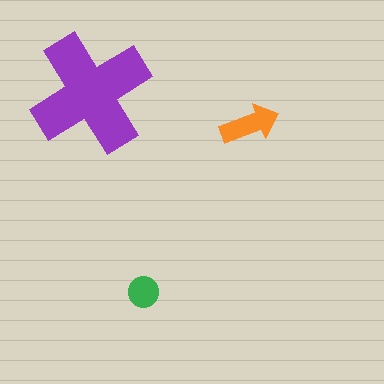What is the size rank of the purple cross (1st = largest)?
1st.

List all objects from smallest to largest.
The green circle, the orange arrow, the purple cross.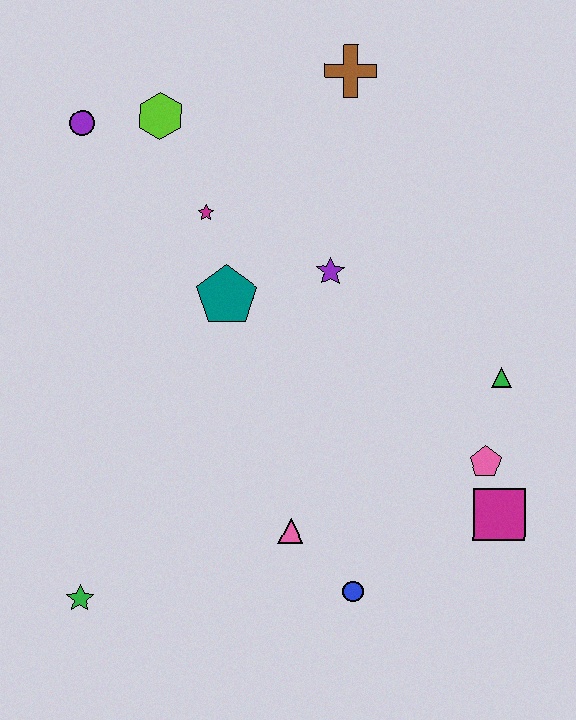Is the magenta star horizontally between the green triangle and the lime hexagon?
Yes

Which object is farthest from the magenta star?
The magenta square is farthest from the magenta star.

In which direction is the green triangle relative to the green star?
The green triangle is to the right of the green star.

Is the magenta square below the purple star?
Yes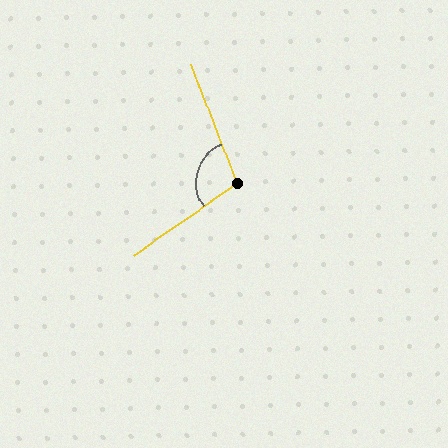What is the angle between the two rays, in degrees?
Approximately 104 degrees.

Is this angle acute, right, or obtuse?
It is obtuse.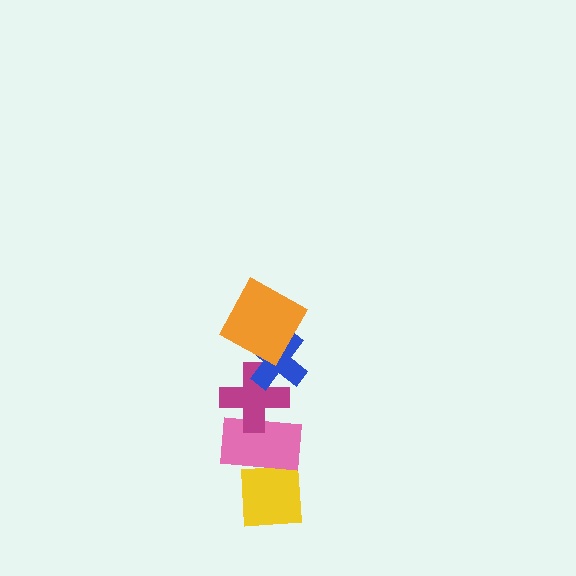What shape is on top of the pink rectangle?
The magenta cross is on top of the pink rectangle.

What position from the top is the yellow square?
The yellow square is 5th from the top.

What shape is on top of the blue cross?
The orange square is on top of the blue cross.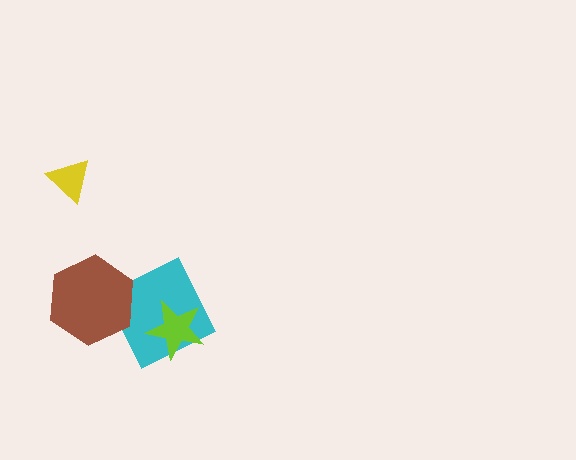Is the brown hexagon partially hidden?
No, no other shape covers it.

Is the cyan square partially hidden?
Yes, it is partially covered by another shape.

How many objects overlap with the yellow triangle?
0 objects overlap with the yellow triangle.